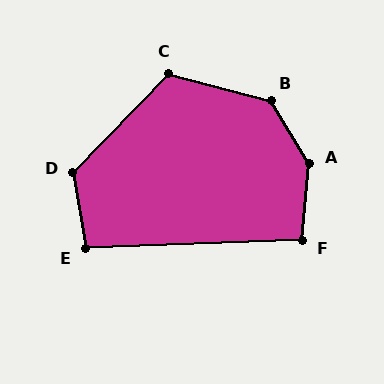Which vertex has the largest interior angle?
A, at approximately 144 degrees.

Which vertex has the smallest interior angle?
E, at approximately 97 degrees.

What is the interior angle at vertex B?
Approximately 136 degrees (obtuse).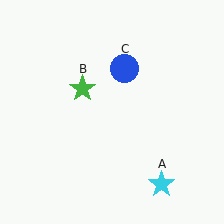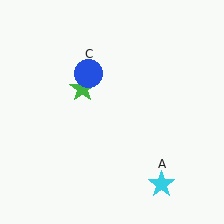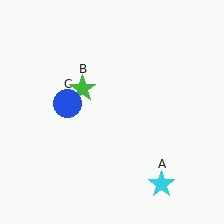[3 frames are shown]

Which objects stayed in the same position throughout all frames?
Cyan star (object A) and green star (object B) remained stationary.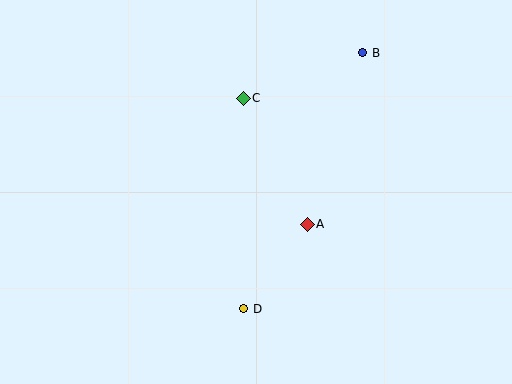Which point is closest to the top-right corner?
Point B is closest to the top-right corner.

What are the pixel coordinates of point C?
Point C is at (243, 98).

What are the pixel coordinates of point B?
Point B is at (363, 53).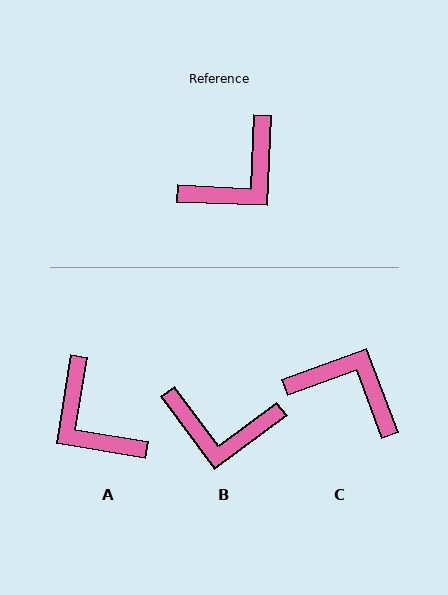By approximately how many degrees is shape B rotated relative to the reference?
Approximately 51 degrees clockwise.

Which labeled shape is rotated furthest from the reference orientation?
C, about 113 degrees away.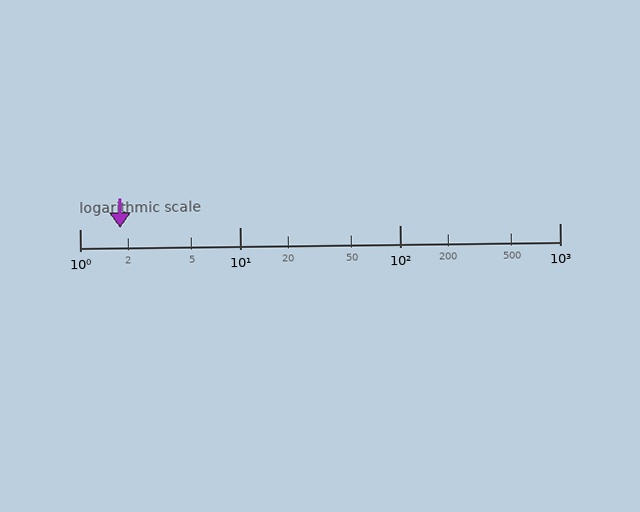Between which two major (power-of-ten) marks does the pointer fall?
The pointer is between 1 and 10.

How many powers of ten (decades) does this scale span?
The scale spans 3 decades, from 1 to 1000.